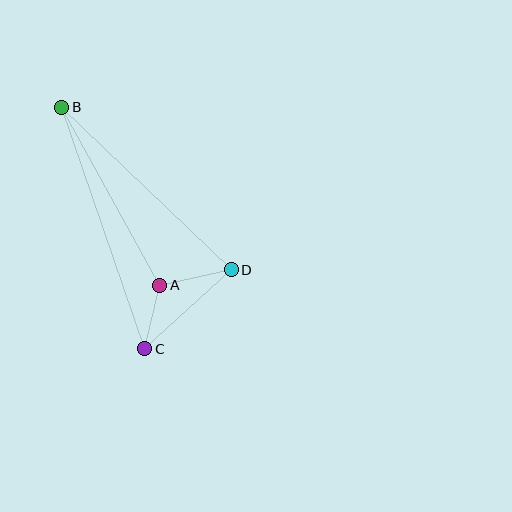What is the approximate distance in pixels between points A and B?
The distance between A and B is approximately 203 pixels.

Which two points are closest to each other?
Points A and C are closest to each other.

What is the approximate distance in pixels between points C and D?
The distance between C and D is approximately 117 pixels.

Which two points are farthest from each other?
Points B and C are farthest from each other.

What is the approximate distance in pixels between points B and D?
The distance between B and D is approximately 235 pixels.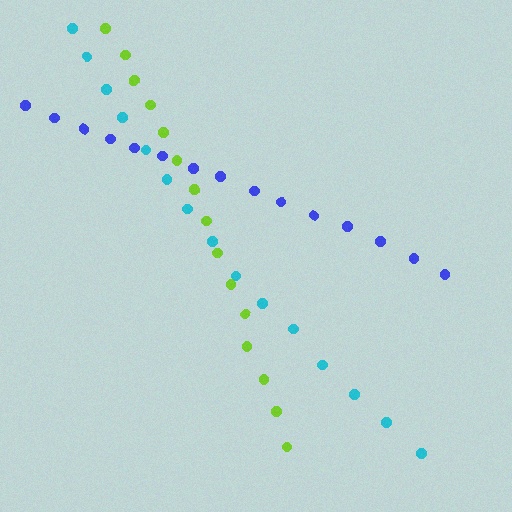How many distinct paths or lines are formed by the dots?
There are 3 distinct paths.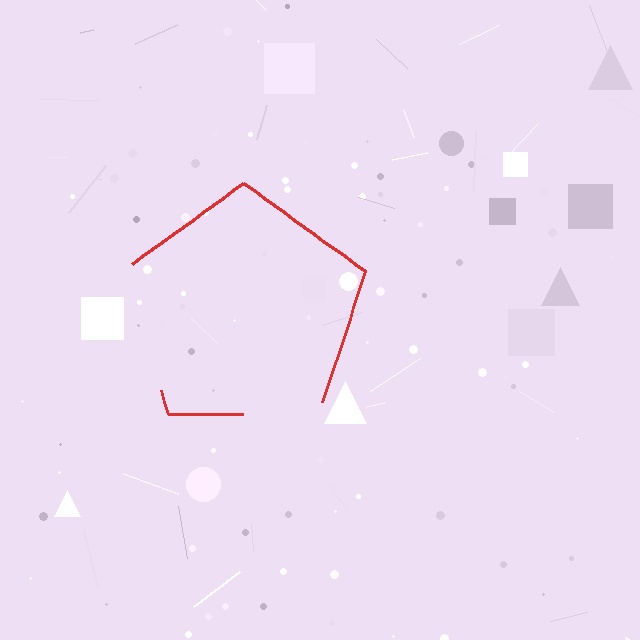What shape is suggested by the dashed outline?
The dashed outline suggests a pentagon.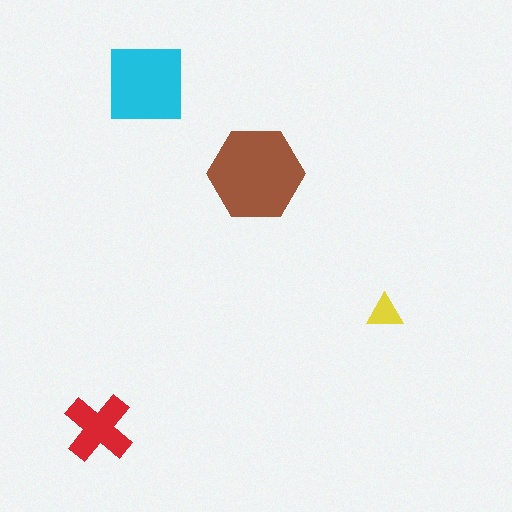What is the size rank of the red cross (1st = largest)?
3rd.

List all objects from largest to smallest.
The brown hexagon, the cyan square, the red cross, the yellow triangle.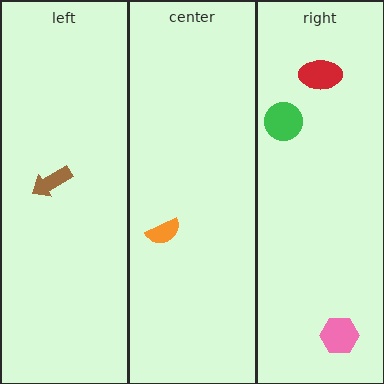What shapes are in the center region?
The orange semicircle.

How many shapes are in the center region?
1.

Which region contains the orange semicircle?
The center region.